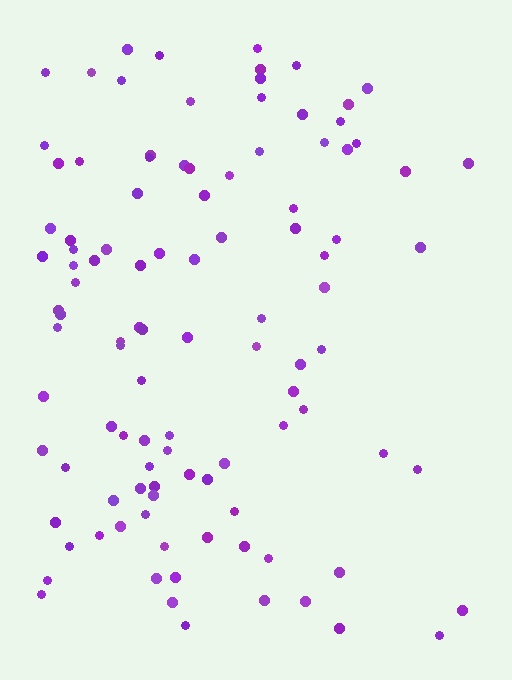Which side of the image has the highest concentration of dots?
The left.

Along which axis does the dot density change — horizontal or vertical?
Horizontal.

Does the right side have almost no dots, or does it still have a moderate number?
Still a moderate number, just noticeably fewer than the left.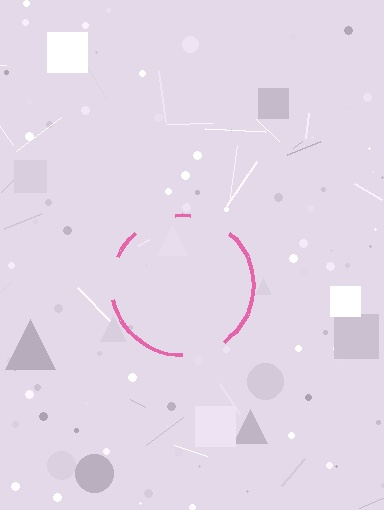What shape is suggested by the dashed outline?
The dashed outline suggests a circle.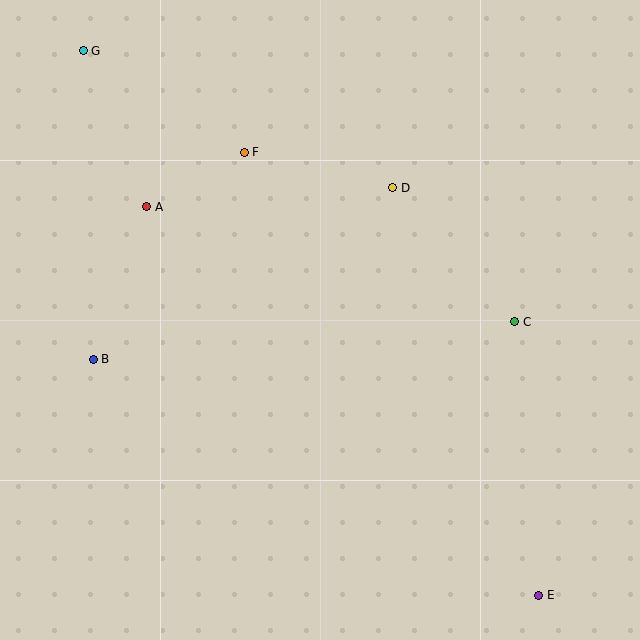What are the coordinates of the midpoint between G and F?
The midpoint between G and F is at (164, 102).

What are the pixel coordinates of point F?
Point F is at (244, 152).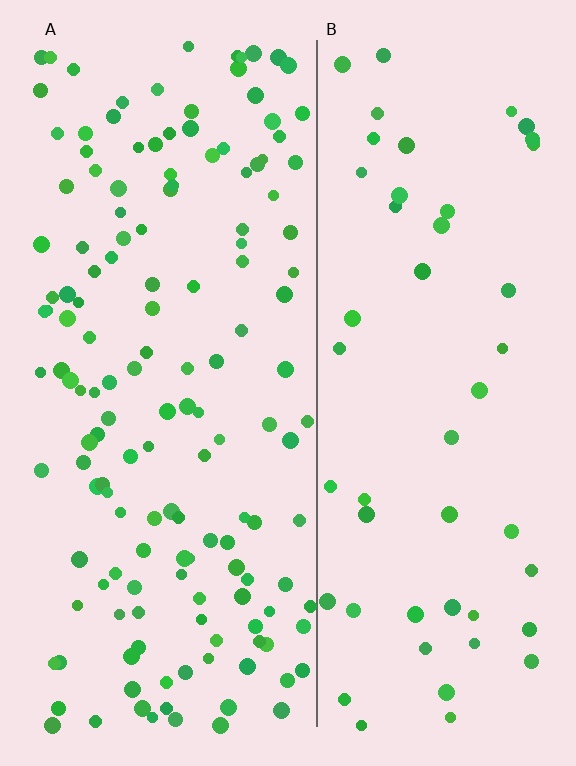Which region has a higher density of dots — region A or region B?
A (the left).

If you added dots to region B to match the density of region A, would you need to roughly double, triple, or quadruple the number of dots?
Approximately triple.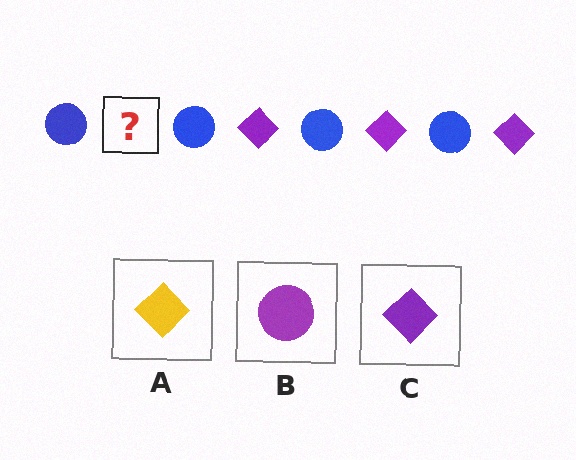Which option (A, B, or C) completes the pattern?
C.